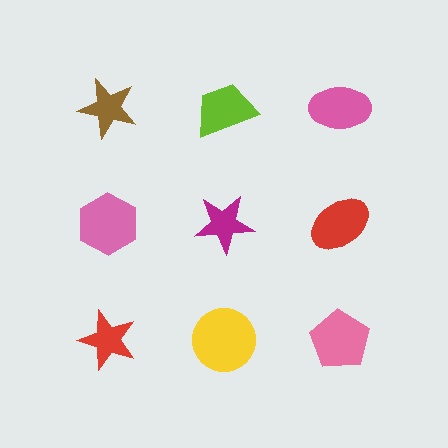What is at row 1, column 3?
A pink ellipse.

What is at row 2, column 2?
A magenta star.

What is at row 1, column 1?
A brown star.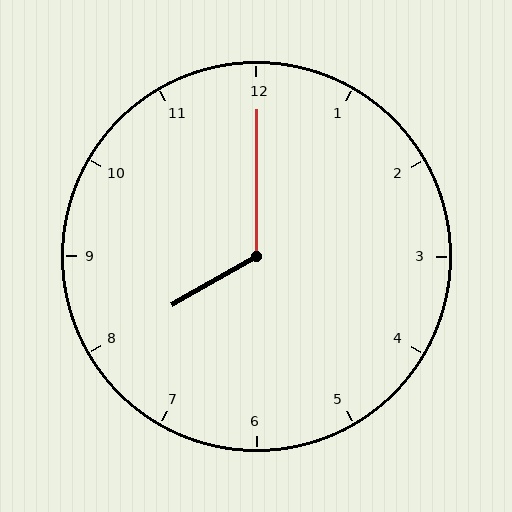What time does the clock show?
8:00.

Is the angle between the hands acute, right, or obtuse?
It is obtuse.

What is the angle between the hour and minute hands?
Approximately 120 degrees.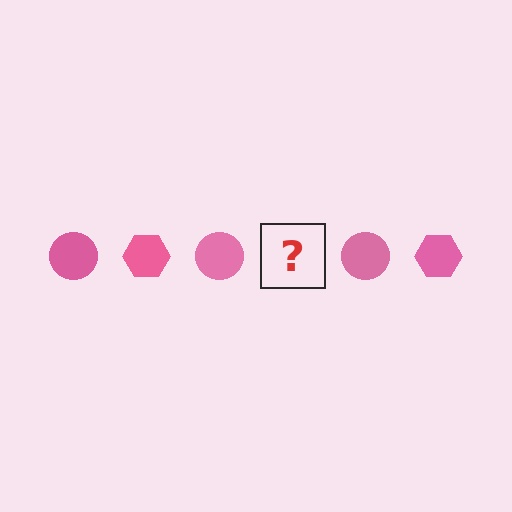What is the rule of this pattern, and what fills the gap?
The rule is that the pattern cycles through circle, hexagon shapes in pink. The gap should be filled with a pink hexagon.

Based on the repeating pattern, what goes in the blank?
The blank should be a pink hexagon.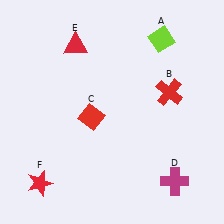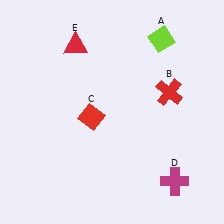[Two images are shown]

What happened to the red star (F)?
The red star (F) was removed in Image 2. It was in the bottom-left area of Image 1.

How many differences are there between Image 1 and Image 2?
There is 1 difference between the two images.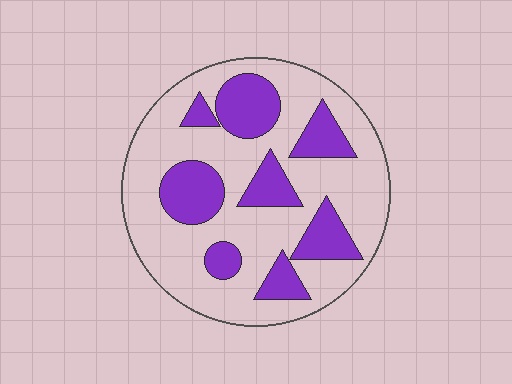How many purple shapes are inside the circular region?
8.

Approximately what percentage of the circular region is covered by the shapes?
Approximately 30%.